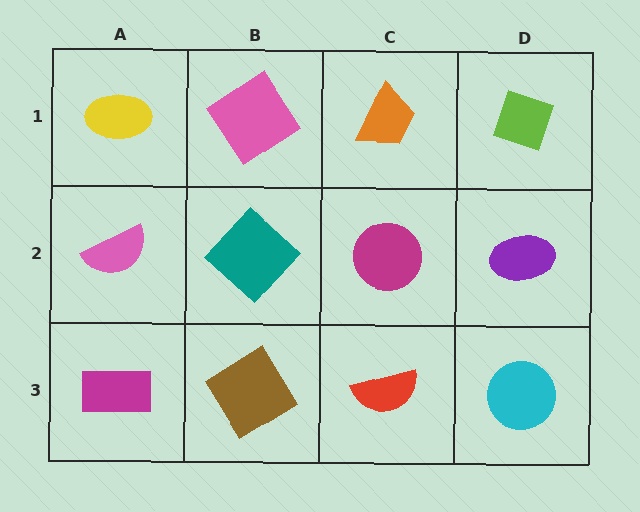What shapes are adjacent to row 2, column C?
An orange trapezoid (row 1, column C), a red semicircle (row 3, column C), a teal diamond (row 2, column B), a purple ellipse (row 2, column D).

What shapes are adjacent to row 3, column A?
A pink semicircle (row 2, column A), a brown diamond (row 3, column B).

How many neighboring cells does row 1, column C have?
3.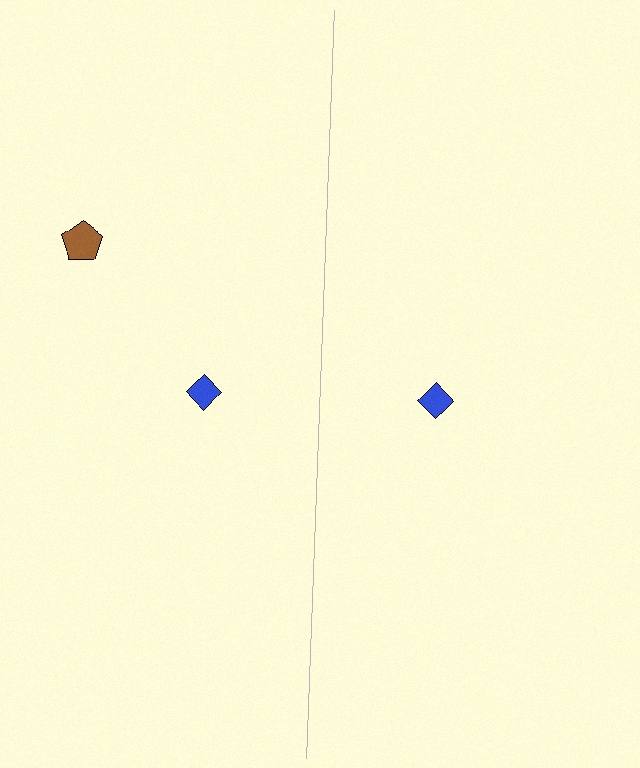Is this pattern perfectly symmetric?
No, the pattern is not perfectly symmetric. A brown pentagon is missing from the right side.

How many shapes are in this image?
There are 3 shapes in this image.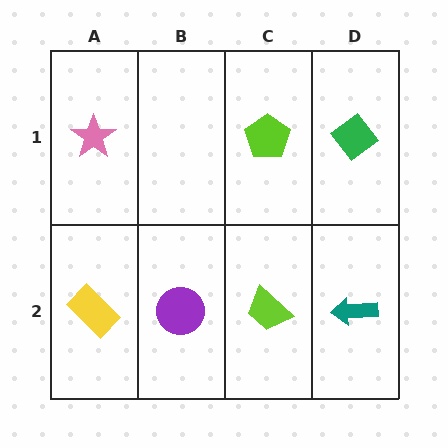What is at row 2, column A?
A yellow rectangle.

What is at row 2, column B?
A purple circle.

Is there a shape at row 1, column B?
No, that cell is empty.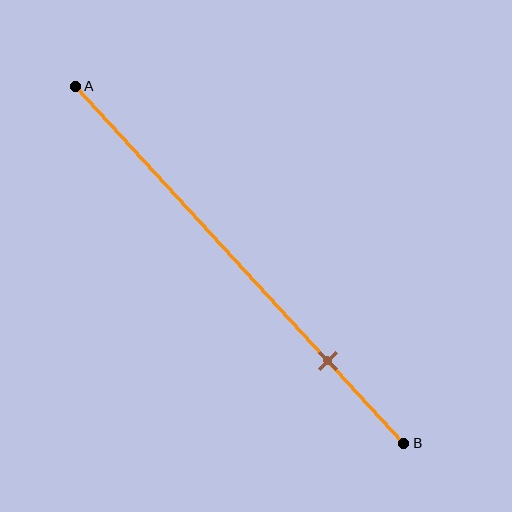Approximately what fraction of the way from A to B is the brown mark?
The brown mark is approximately 75% of the way from A to B.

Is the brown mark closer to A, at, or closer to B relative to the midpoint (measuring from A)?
The brown mark is closer to point B than the midpoint of segment AB.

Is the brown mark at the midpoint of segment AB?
No, the mark is at about 75% from A, not at the 50% midpoint.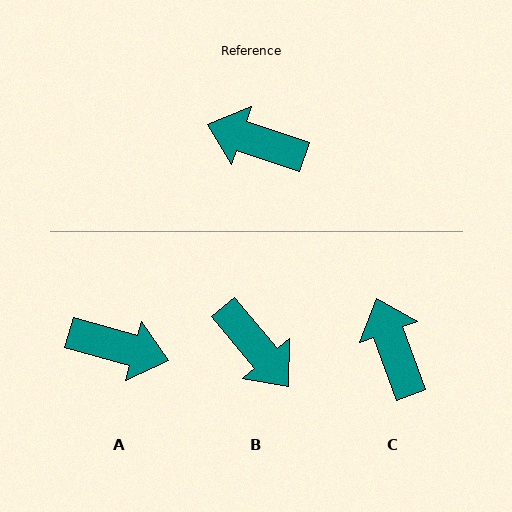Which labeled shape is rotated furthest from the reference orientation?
A, about 177 degrees away.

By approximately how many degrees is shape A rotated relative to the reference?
Approximately 177 degrees clockwise.